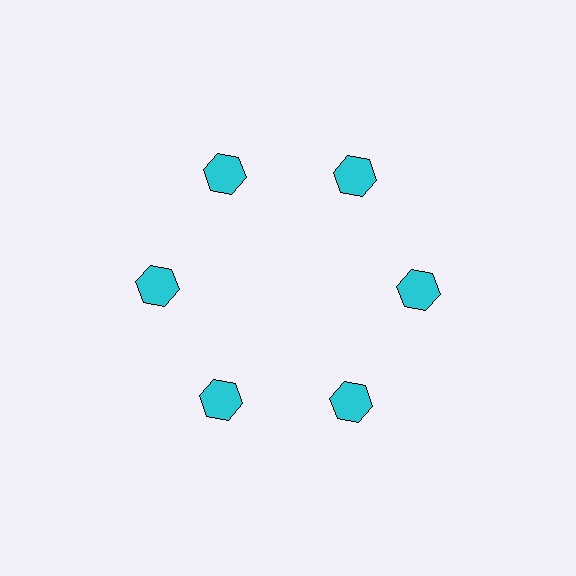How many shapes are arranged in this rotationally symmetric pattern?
There are 6 shapes, arranged in 6 groups of 1.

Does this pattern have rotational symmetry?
Yes, this pattern has 6-fold rotational symmetry. It looks the same after rotating 60 degrees around the center.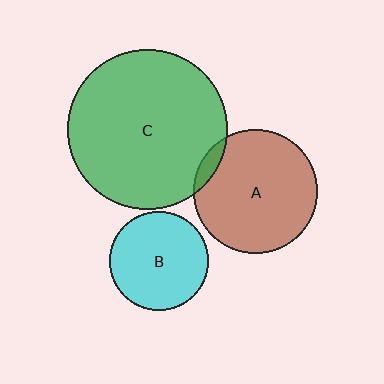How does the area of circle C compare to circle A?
Approximately 1.6 times.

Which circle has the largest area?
Circle C (green).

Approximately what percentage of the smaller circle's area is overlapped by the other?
Approximately 5%.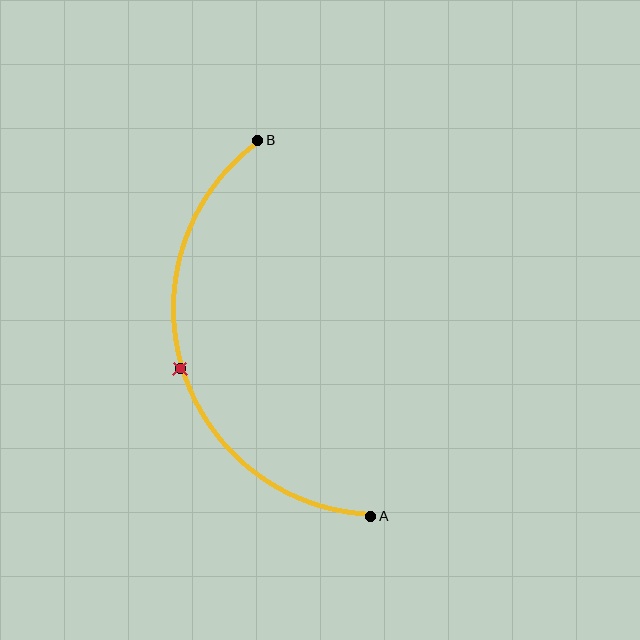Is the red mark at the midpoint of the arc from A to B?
Yes. The red mark lies on the arc at equal arc-length from both A and B — it is the arc midpoint.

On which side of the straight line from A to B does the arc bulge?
The arc bulges to the left of the straight line connecting A and B.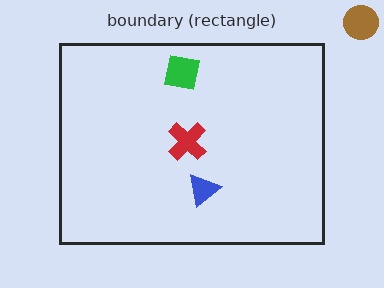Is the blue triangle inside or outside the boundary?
Inside.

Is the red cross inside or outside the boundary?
Inside.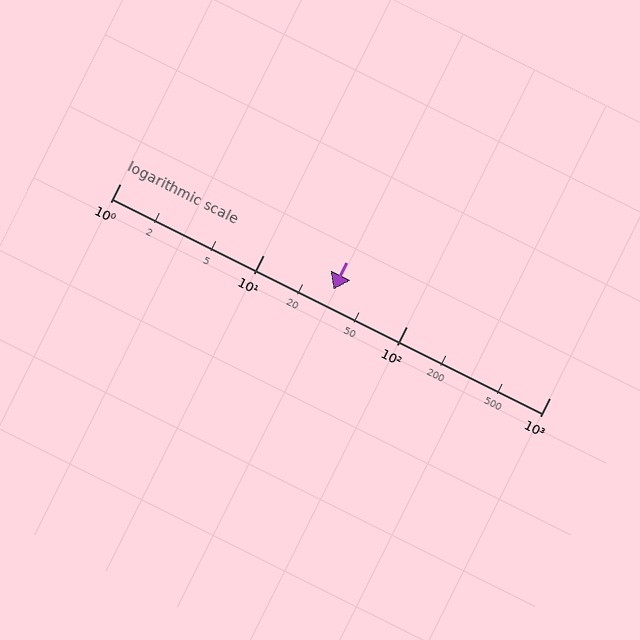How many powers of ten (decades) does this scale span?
The scale spans 3 decades, from 1 to 1000.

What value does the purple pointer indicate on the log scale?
The pointer indicates approximately 31.